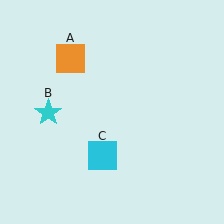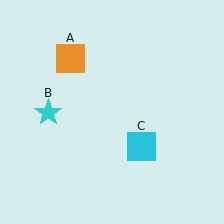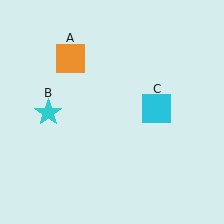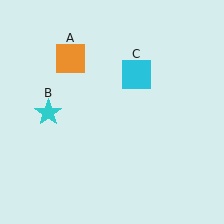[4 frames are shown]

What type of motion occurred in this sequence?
The cyan square (object C) rotated counterclockwise around the center of the scene.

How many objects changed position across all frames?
1 object changed position: cyan square (object C).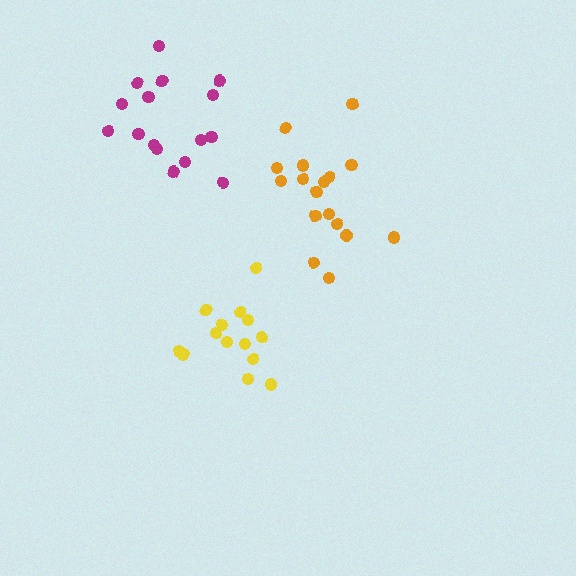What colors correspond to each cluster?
The clusters are colored: yellow, orange, magenta.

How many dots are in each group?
Group 1: 14 dots, Group 2: 17 dots, Group 3: 16 dots (47 total).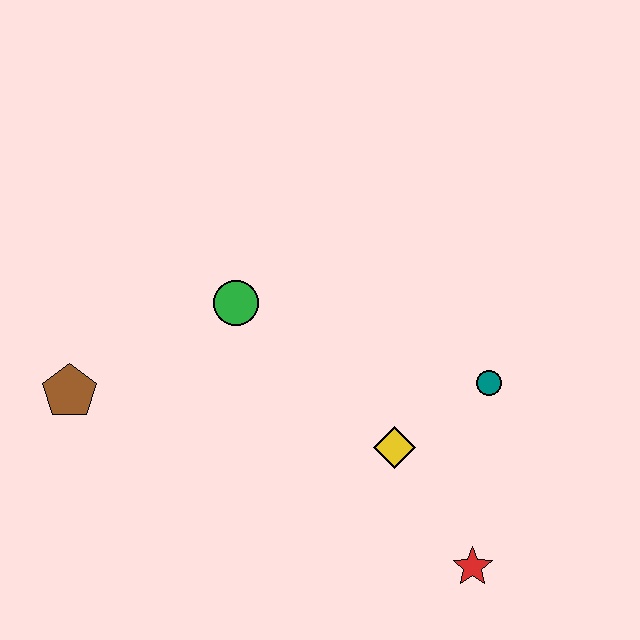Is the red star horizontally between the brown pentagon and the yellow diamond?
No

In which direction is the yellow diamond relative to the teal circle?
The yellow diamond is to the left of the teal circle.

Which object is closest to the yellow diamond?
The teal circle is closest to the yellow diamond.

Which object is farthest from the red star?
The brown pentagon is farthest from the red star.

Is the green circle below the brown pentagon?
No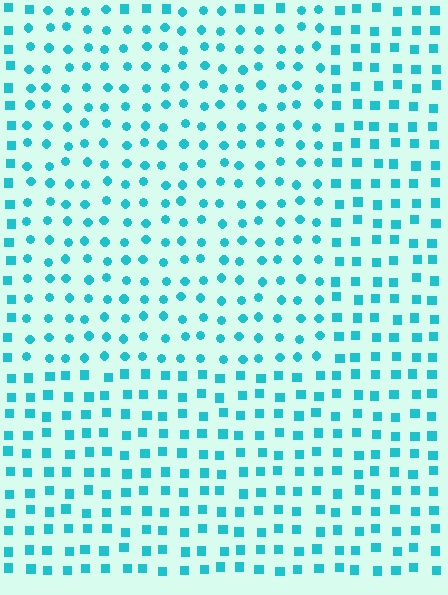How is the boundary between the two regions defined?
The boundary is defined by a change in element shape: circles inside vs. squares outside. All elements share the same color and spacing.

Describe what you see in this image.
The image is filled with small cyan elements arranged in a uniform grid. A rectangle-shaped region contains circles, while the surrounding area contains squares. The boundary is defined purely by the change in element shape.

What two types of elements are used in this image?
The image uses circles inside the rectangle region and squares outside it.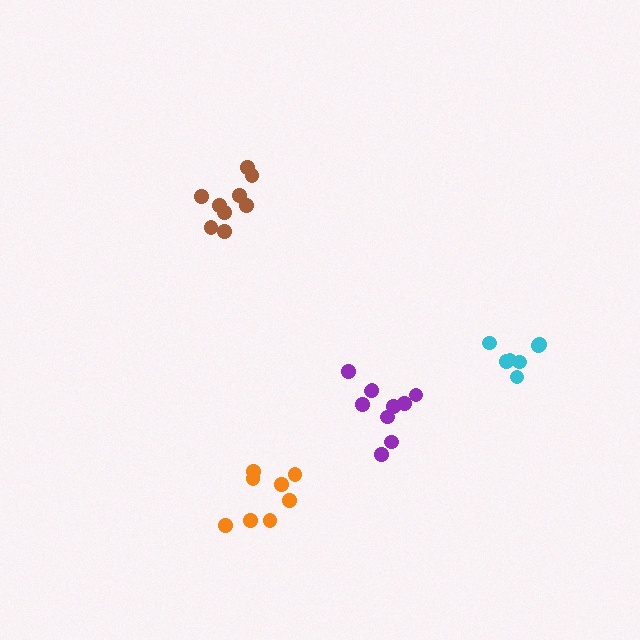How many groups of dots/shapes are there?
There are 4 groups.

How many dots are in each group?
Group 1: 10 dots, Group 2: 8 dots, Group 3: 9 dots, Group 4: 7 dots (34 total).